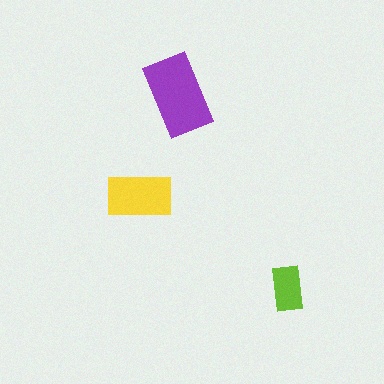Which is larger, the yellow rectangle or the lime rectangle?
The yellow one.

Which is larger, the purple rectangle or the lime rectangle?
The purple one.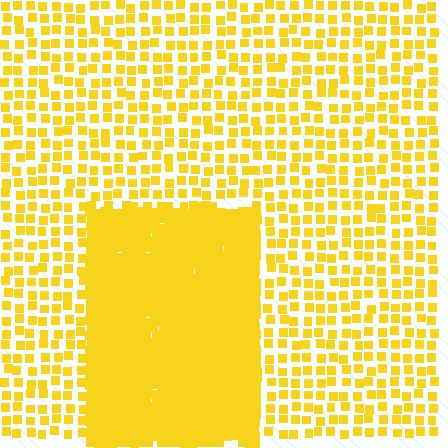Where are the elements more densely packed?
The elements are more densely packed inside the rectangle boundary.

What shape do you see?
I see a rectangle.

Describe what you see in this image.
The image contains small yellow elements arranged at two different densities. A rectangle-shaped region is visible where the elements are more densely packed than the surrounding area.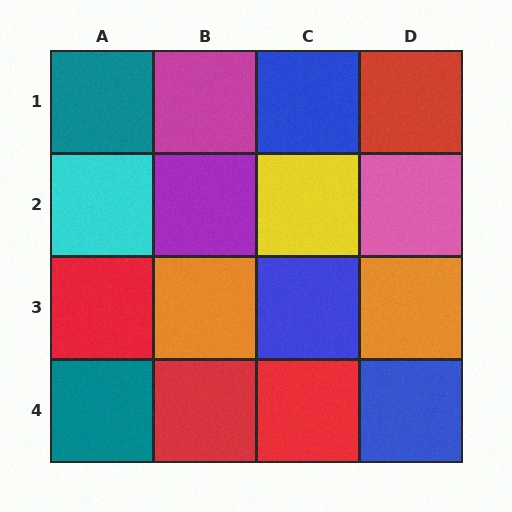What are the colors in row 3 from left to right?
Red, orange, blue, orange.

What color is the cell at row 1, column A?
Teal.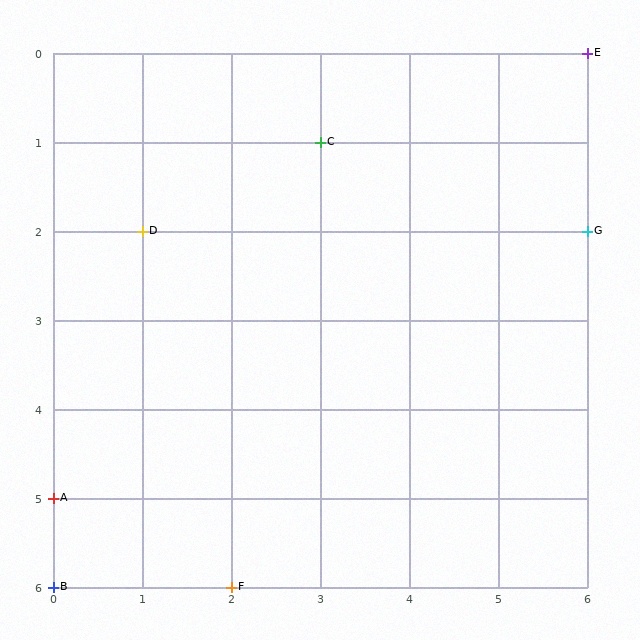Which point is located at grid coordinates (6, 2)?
Point G is at (6, 2).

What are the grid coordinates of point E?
Point E is at grid coordinates (6, 0).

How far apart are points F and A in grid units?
Points F and A are 2 columns and 1 row apart (about 2.2 grid units diagonally).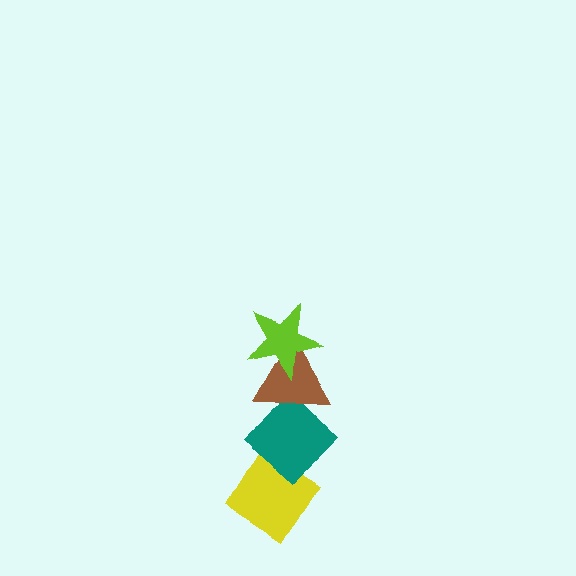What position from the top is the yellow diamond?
The yellow diamond is 4th from the top.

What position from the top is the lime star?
The lime star is 1st from the top.